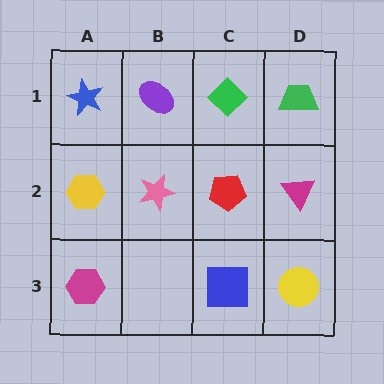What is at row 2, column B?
A pink star.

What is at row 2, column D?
A magenta triangle.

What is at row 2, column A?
A yellow hexagon.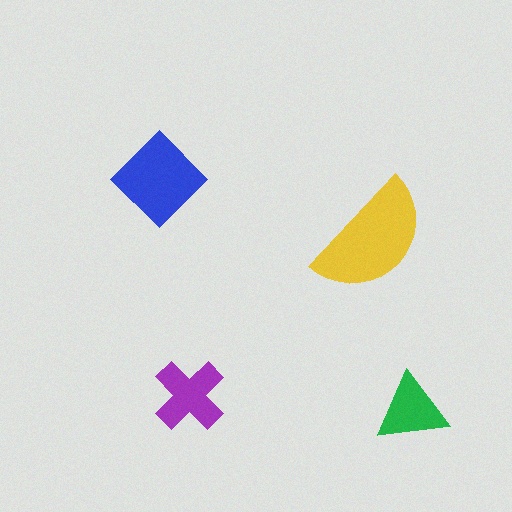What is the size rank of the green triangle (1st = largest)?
4th.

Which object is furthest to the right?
The green triangle is rightmost.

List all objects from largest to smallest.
The yellow semicircle, the blue diamond, the purple cross, the green triangle.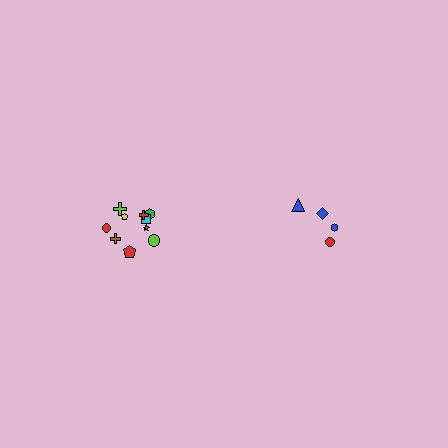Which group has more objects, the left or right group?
The left group.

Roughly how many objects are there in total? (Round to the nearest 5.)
Roughly 15 objects in total.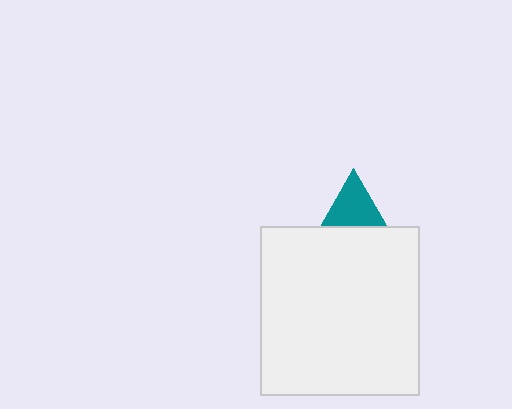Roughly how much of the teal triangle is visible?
About half of it is visible (roughly 50%).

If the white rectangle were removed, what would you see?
You would see the complete teal triangle.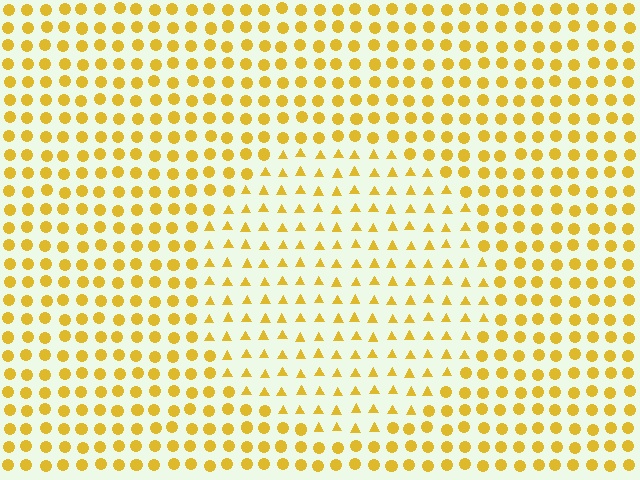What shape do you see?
I see a circle.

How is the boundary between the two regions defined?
The boundary is defined by a change in element shape: triangles inside vs. circles outside. All elements share the same color and spacing.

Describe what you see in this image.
The image is filled with small yellow elements arranged in a uniform grid. A circle-shaped region contains triangles, while the surrounding area contains circles. The boundary is defined purely by the change in element shape.